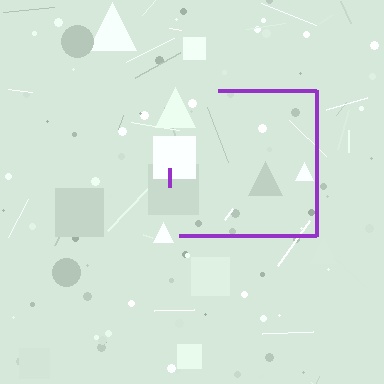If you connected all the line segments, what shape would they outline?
They would outline a square.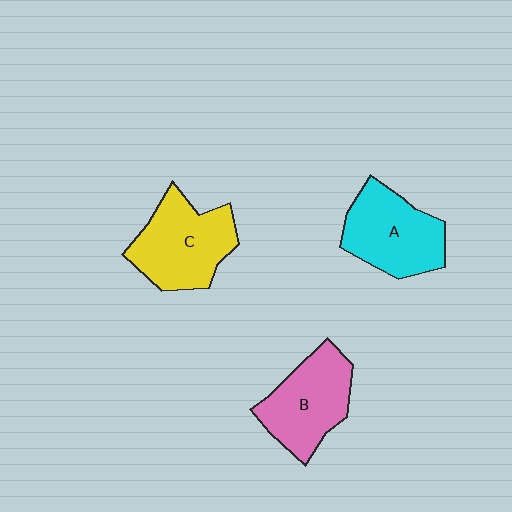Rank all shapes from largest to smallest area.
From largest to smallest: C (yellow), A (cyan), B (pink).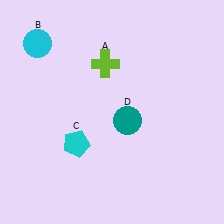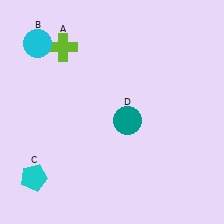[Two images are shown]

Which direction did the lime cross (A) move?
The lime cross (A) moved left.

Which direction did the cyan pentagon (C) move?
The cyan pentagon (C) moved left.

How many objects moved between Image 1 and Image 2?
2 objects moved between the two images.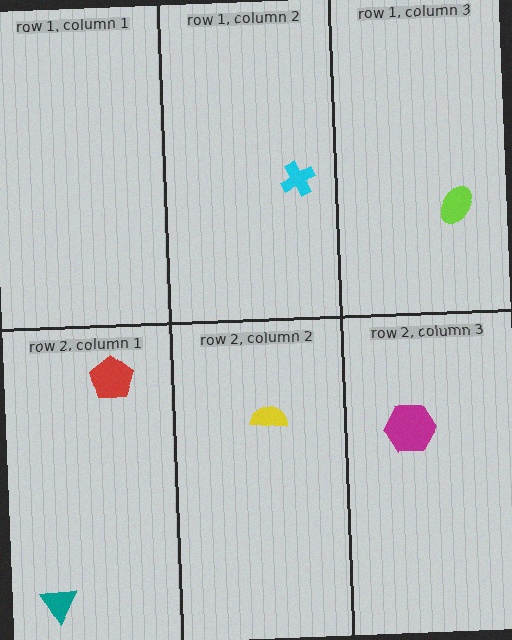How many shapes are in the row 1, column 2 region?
1.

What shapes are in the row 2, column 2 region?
The yellow semicircle.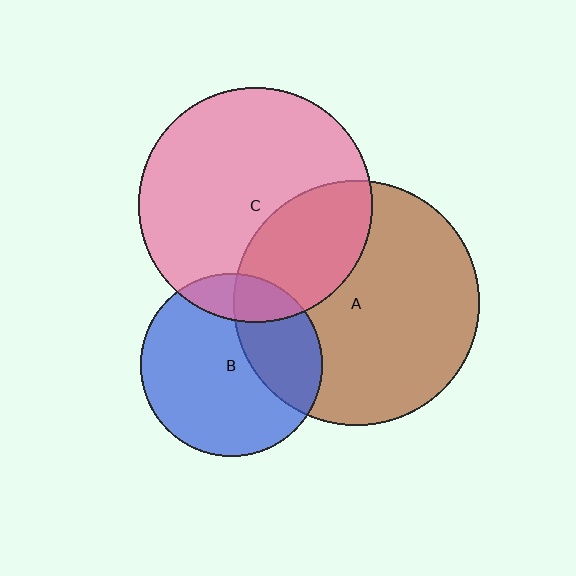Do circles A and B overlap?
Yes.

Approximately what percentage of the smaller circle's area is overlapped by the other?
Approximately 30%.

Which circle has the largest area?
Circle A (brown).